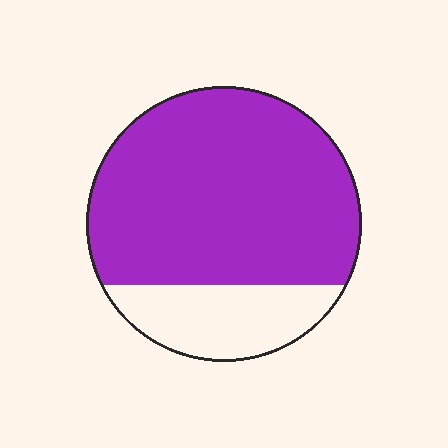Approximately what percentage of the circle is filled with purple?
Approximately 75%.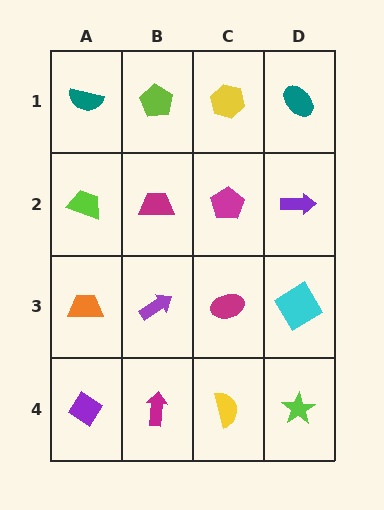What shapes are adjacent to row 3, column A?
A lime trapezoid (row 2, column A), a purple diamond (row 4, column A), a purple arrow (row 3, column B).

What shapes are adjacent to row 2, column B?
A lime pentagon (row 1, column B), a purple arrow (row 3, column B), a lime trapezoid (row 2, column A), a magenta pentagon (row 2, column C).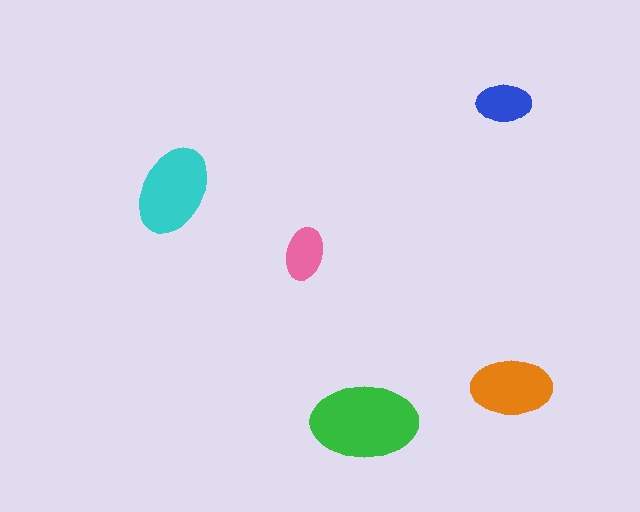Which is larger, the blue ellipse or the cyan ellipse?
The cyan one.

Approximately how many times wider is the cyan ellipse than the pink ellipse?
About 1.5 times wider.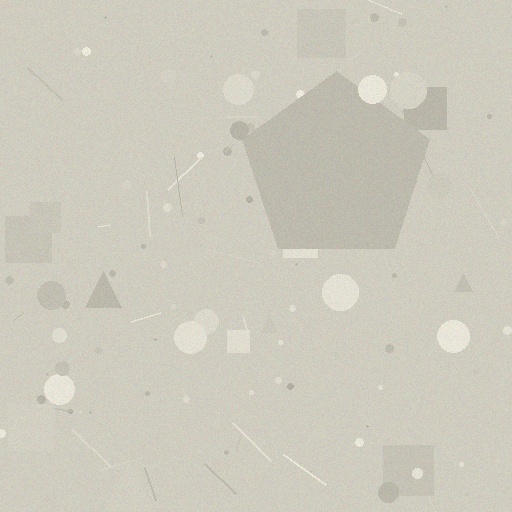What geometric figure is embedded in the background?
A pentagon is embedded in the background.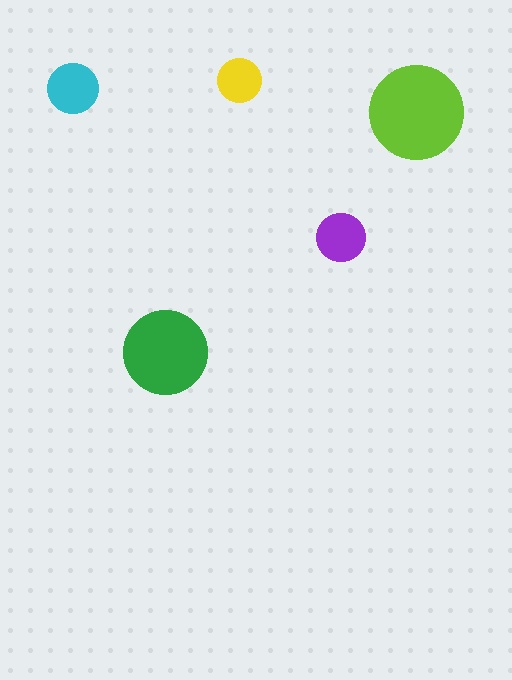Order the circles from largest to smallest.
the lime one, the green one, the cyan one, the purple one, the yellow one.